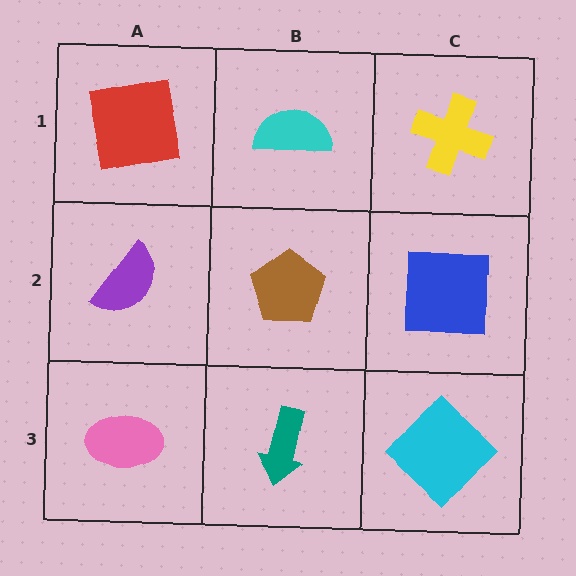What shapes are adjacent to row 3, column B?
A brown pentagon (row 2, column B), a pink ellipse (row 3, column A), a cyan diamond (row 3, column C).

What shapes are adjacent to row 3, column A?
A purple semicircle (row 2, column A), a teal arrow (row 3, column B).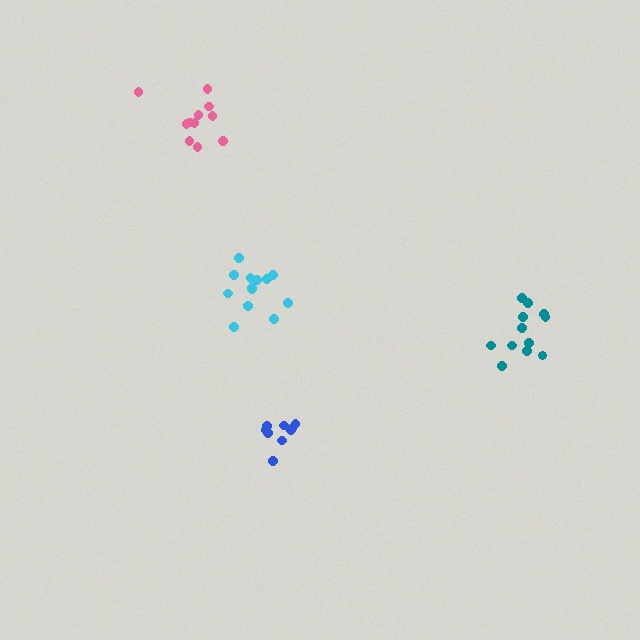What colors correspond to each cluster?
The clusters are colored: cyan, teal, blue, pink.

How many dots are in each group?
Group 1: 13 dots, Group 2: 12 dots, Group 3: 9 dots, Group 4: 11 dots (45 total).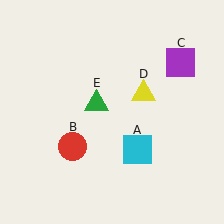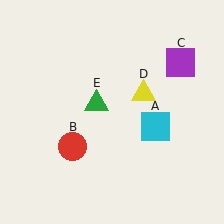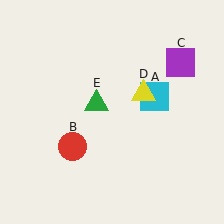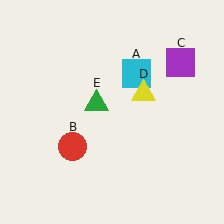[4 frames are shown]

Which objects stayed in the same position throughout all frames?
Red circle (object B) and purple square (object C) and yellow triangle (object D) and green triangle (object E) remained stationary.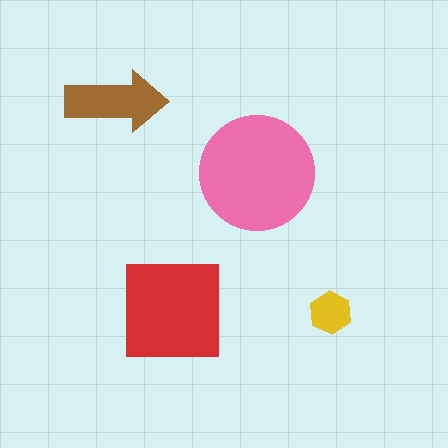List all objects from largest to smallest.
The pink circle, the red square, the brown arrow, the yellow hexagon.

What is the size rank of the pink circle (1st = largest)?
1st.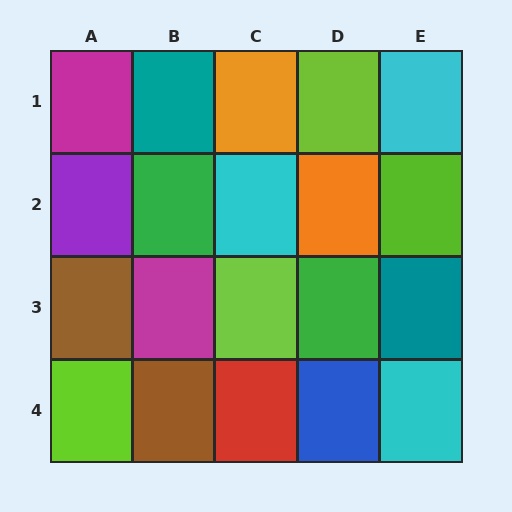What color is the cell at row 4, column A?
Lime.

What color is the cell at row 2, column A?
Purple.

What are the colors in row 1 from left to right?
Magenta, teal, orange, lime, cyan.